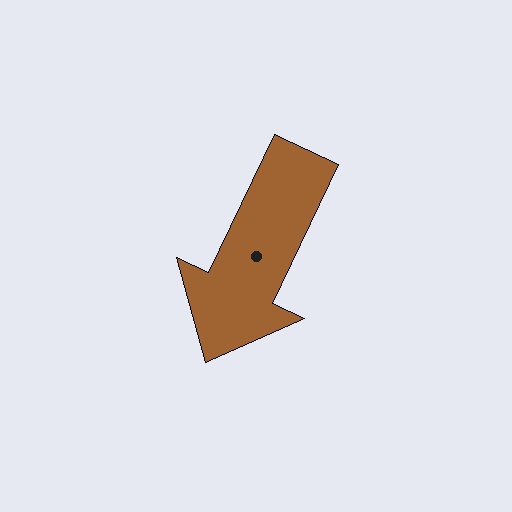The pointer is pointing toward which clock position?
Roughly 7 o'clock.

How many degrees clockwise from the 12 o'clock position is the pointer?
Approximately 206 degrees.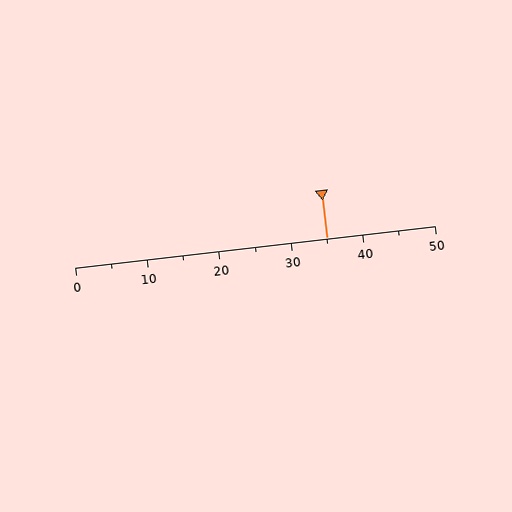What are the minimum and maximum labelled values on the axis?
The axis runs from 0 to 50.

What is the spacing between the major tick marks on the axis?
The major ticks are spaced 10 apart.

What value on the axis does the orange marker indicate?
The marker indicates approximately 35.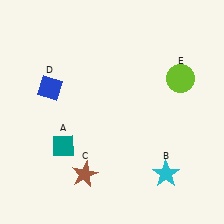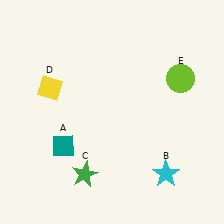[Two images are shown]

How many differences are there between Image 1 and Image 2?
There are 2 differences between the two images.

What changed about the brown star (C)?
In Image 1, C is brown. In Image 2, it changed to green.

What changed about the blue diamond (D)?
In Image 1, D is blue. In Image 2, it changed to yellow.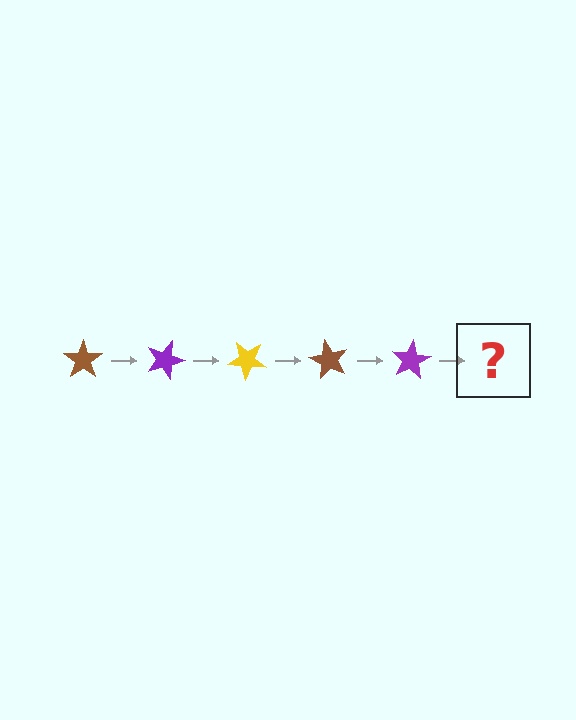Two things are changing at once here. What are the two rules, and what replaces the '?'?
The two rules are that it rotates 20 degrees each step and the color cycles through brown, purple, and yellow. The '?' should be a yellow star, rotated 100 degrees from the start.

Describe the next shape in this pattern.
It should be a yellow star, rotated 100 degrees from the start.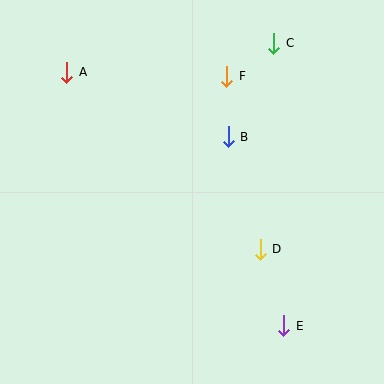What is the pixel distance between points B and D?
The distance between B and D is 117 pixels.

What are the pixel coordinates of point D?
Point D is at (260, 249).